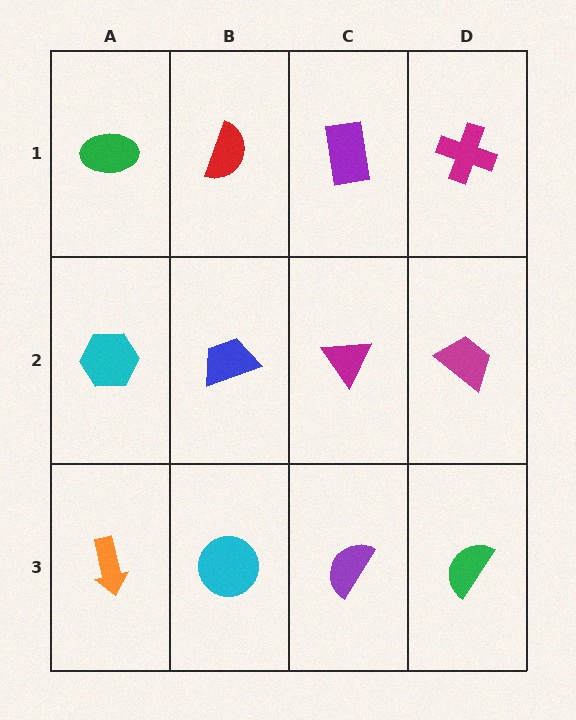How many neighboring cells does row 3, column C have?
3.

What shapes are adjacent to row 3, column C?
A magenta triangle (row 2, column C), a cyan circle (row 3, column B), a green semicircle (row 3, column D).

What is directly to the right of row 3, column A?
A cyan circle.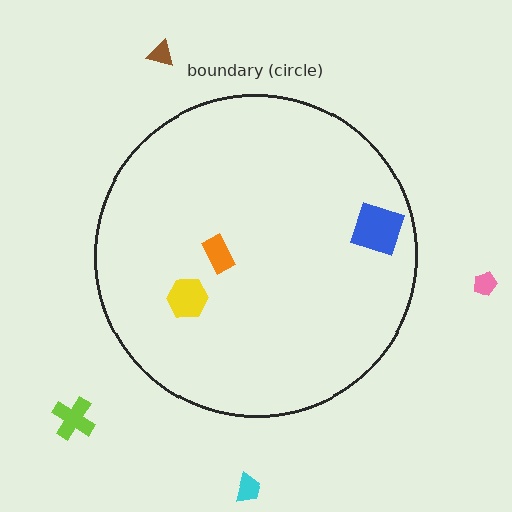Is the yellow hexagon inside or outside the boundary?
Inside.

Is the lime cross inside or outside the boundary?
Outside.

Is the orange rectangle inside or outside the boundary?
Inside.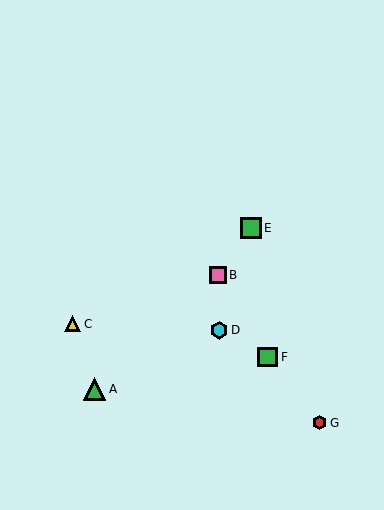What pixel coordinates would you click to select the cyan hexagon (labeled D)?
Click at (219, 330) to select the cyan hexagon D.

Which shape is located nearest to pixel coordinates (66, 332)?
The yellow triangle (labeled C) at (73, 324) is nearest to that location.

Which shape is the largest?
The green triangle (labeled A) is the largest.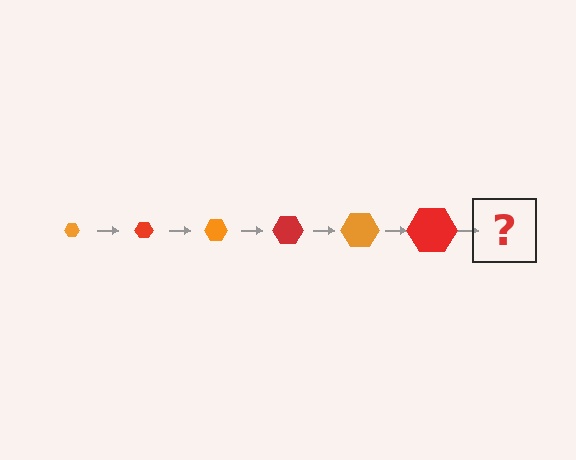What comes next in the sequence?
The next element should be an orange hexagon, larger than the previous one.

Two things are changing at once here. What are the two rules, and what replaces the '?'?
The two rules are that the hexagon grows larger each step and the color cycles through orange and red. The '?' should be an orange hexagon, larger than the previous one.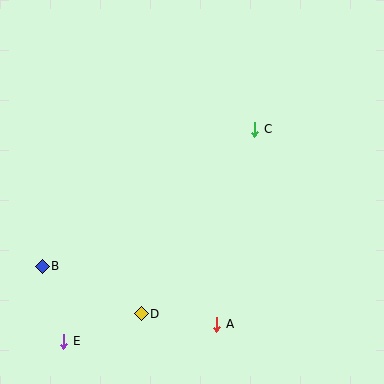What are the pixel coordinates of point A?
Point A is at (217, 324).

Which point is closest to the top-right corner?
Point C is closest to the top-right corner.